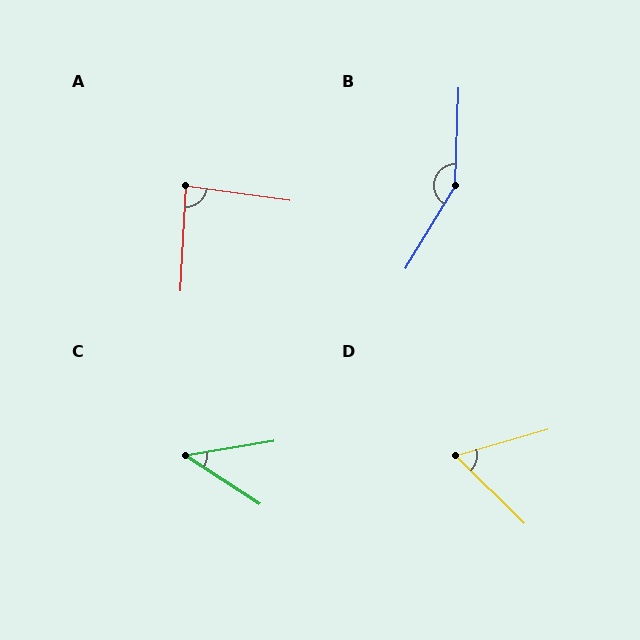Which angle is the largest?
B, at approximately 151 degrees.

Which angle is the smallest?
C, at approximately 43 degrees.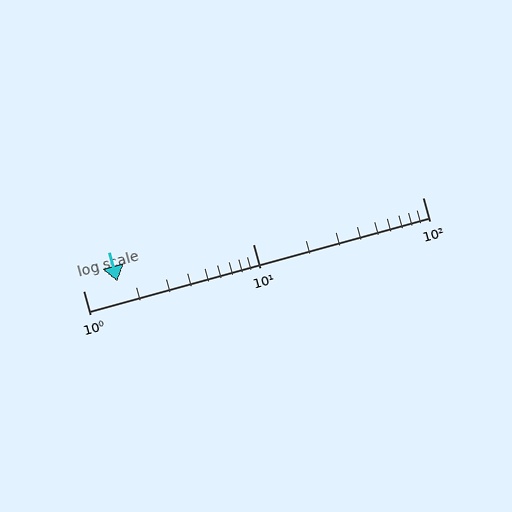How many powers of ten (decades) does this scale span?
The scale spans 2 decades, from 1 to 100.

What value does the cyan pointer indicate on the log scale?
The pointer indicates approximately 1.6.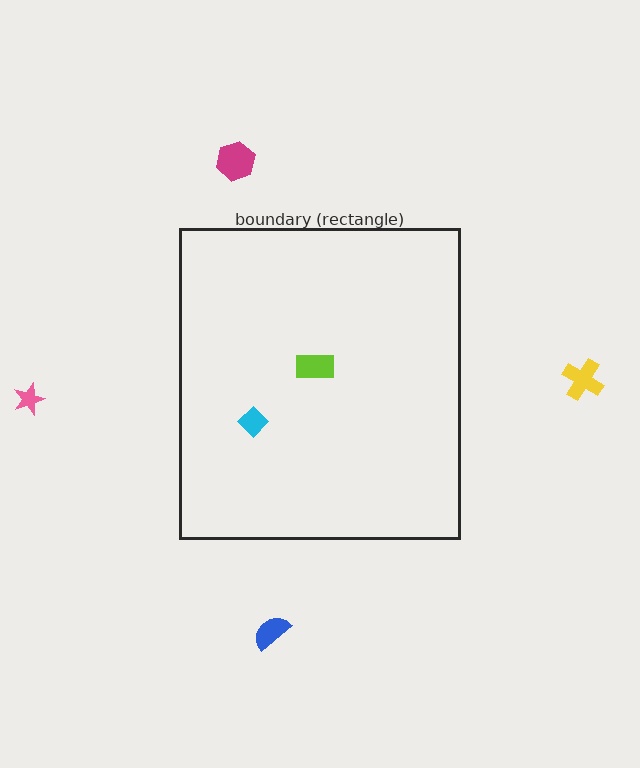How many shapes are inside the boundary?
2 inside, 4 outside.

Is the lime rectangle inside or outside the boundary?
Inside.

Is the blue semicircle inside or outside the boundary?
Outside.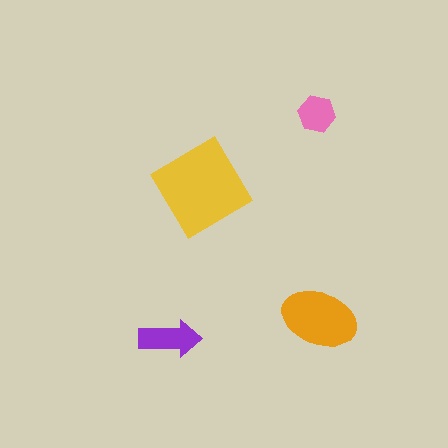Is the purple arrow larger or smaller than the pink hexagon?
Larger.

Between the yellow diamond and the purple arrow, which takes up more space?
The yellow diamond.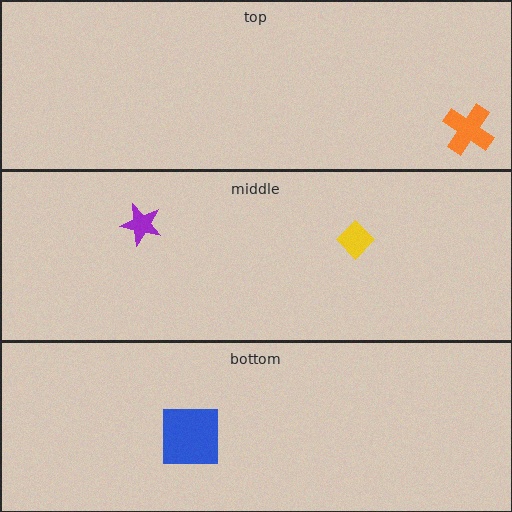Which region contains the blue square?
The bottom region.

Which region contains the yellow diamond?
The middle region.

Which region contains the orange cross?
The top region.